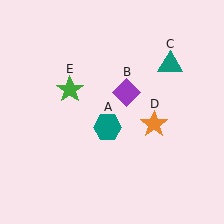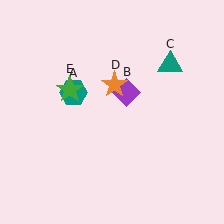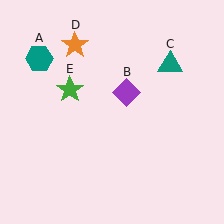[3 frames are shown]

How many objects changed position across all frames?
2 objects changed position: teal hexagon (object A), orange star (object D).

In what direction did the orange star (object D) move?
The orange star (object D) moved up and to the left.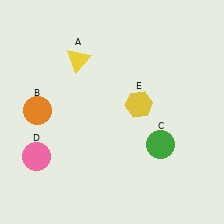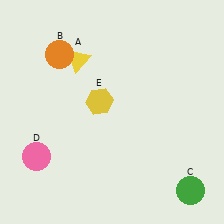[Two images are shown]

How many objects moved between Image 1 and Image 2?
3 objects moved between the two images.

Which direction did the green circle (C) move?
The green circle (C) moved down.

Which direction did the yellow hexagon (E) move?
The yellow hexagon (E) moved left.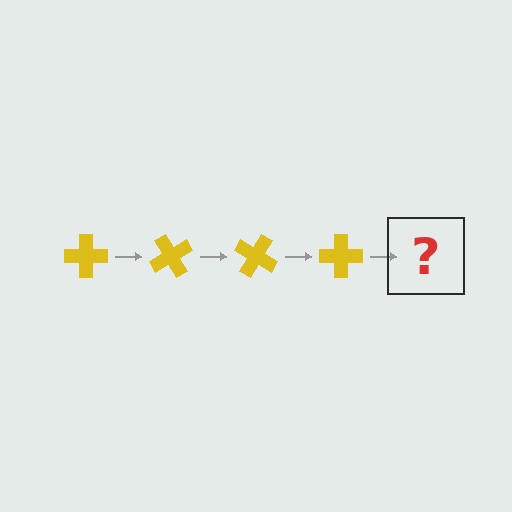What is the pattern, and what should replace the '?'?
The pattern is that the cross rotates 60 degrees each step. The '?' should be a yellow cross rotated 240 degrees.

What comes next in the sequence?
The next element should be a yellow cross rotated 240 degrees.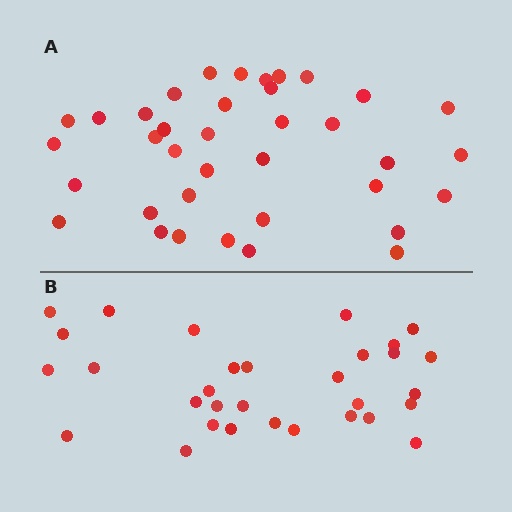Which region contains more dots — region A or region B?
Region A (the top region) has more dots.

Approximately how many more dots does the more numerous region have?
Region A has about 6 more dots than region B.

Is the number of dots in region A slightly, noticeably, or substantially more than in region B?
Region A has only slightly more — the two regions are fairly close. The ratio is roughly 1.2 to 1.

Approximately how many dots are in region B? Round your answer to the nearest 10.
About 30 dots. (The exact count is 31, which rounds to 30.)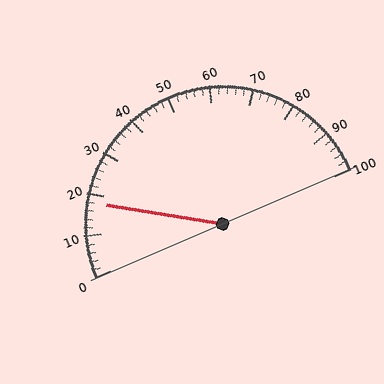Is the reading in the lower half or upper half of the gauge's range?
The reading is in the lower half of the range (0 to 100).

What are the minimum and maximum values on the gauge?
The gauge ranges from 0 to 100.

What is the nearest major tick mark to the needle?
The nearest major tick mark is 20.